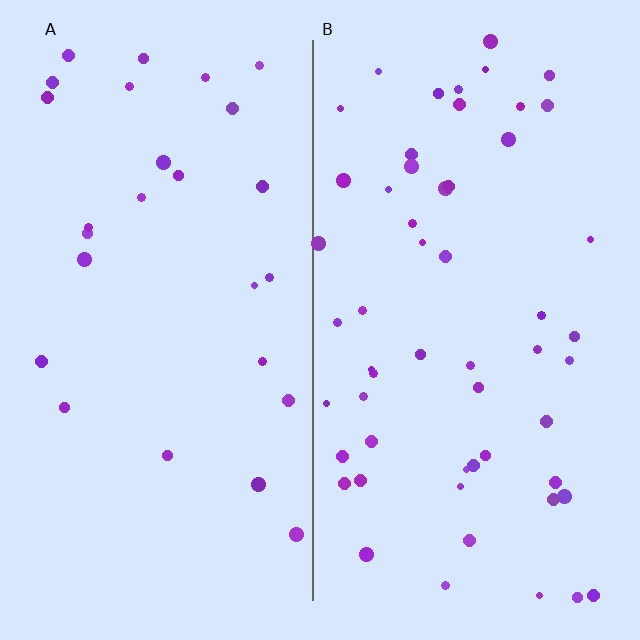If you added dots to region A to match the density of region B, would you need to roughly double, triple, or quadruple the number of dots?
Approximately double.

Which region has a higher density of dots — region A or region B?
B (the right).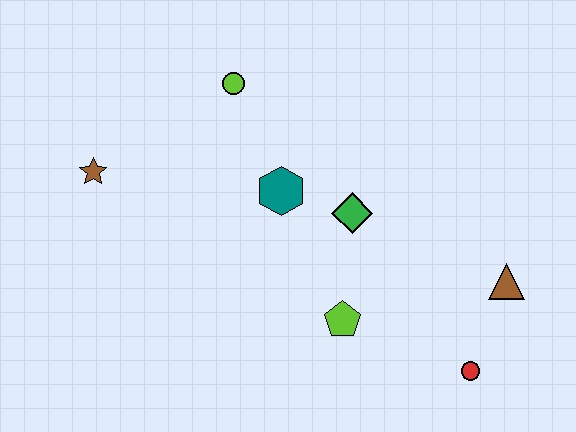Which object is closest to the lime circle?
The teal hexagon is closest to the lime circle.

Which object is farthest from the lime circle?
The red circle is farthest from the lime circle.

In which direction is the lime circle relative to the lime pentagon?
The lime circle is above the lime pentagon.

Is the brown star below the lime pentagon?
No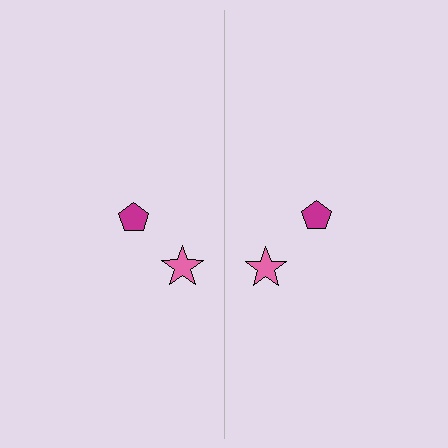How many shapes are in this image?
There are 4 shapes in this image.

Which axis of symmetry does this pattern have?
The pattern has a vertical axis of symmetry running through the center of the image.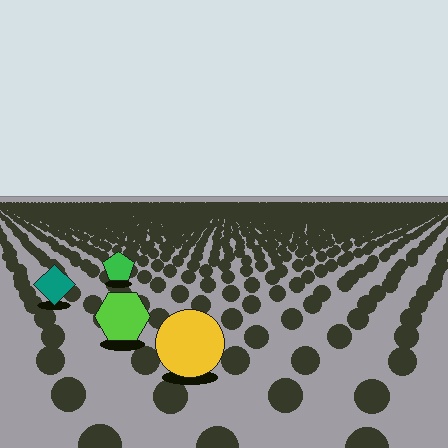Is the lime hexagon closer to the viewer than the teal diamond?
Yes. The lime hexagon is closer — you can tell from the texture gradient: the ground texture is coarser near it.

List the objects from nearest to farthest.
From nearest to farthest: the yellow circle, the lime hexagon, the teal diamond, the green pentagon.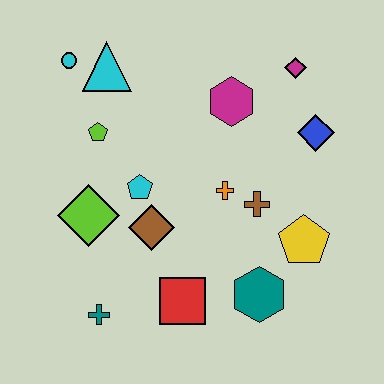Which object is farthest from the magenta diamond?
The teal cross is farthest from the magenta diamond.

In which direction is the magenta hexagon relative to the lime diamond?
The magenta hexagon is to the right of the lime diamond.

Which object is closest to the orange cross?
The brown cross is closest to the orange cross.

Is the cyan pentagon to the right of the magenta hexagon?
No